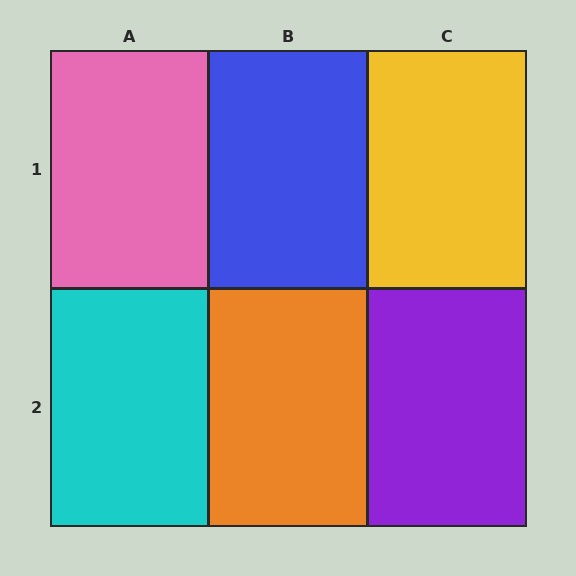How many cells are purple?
1 cell is purple.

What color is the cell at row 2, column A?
Cyan.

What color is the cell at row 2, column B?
Orange.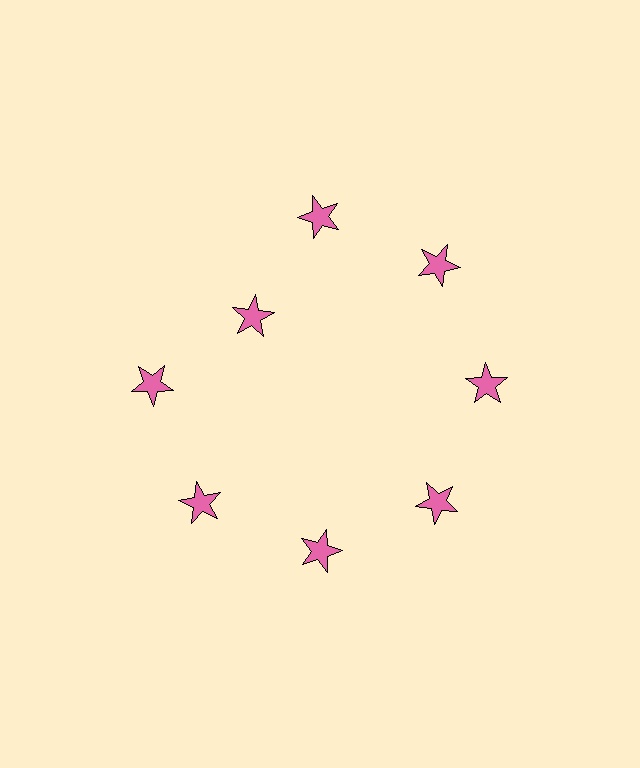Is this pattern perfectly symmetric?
No. The 8 pink stars are arranged in a ring, but one element near the 10 o'clock position is pulled inward toward the center, breaking the 8-fold rotational symmetry.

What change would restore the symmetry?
The symmetry would be restored by moving it outward, back onto the ring so that all 8 stars sit at equal angles and equal distance from the center.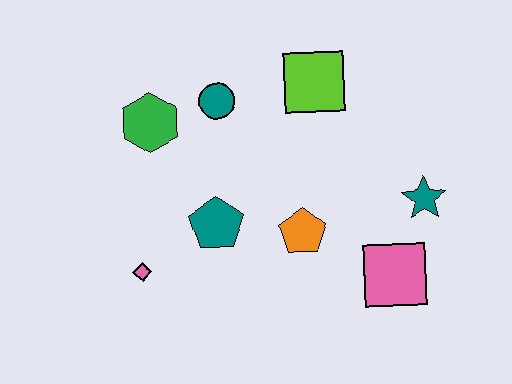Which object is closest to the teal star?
The pink square is closest to the teal star.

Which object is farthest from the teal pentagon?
The teal star is farthest from the teal pentagon.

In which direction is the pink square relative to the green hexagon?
The pink square is to the right of the green hexagon.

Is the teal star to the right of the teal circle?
Yes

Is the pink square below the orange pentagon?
Yes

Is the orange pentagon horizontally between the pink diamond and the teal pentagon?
No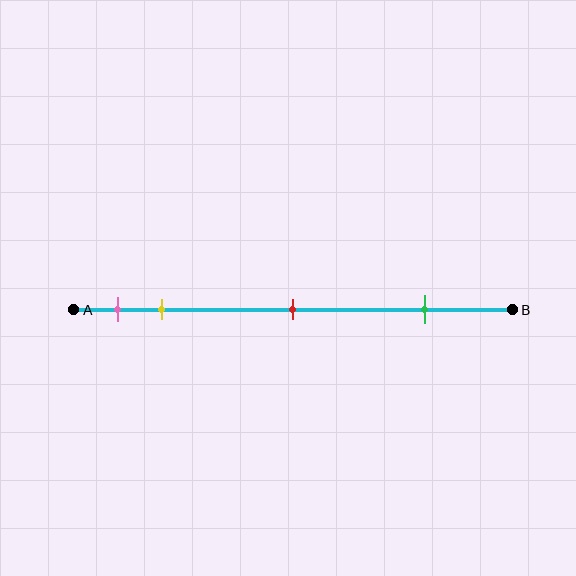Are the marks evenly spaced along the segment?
No, the marks are not evenly spaced.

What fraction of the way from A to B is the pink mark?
The pink mark is approximately 10% (0.1) of the way from A to B.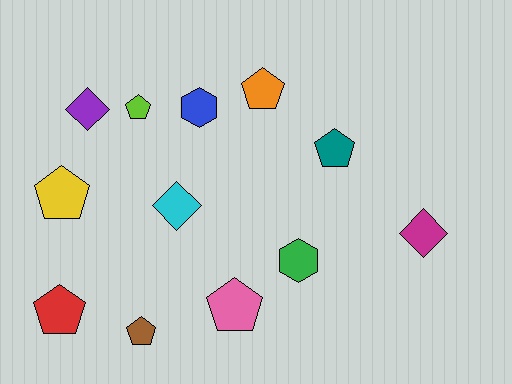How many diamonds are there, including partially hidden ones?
There are 3 diamonds.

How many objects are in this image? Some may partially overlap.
There are 12 objects.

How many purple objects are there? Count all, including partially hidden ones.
There is 1 purple object.